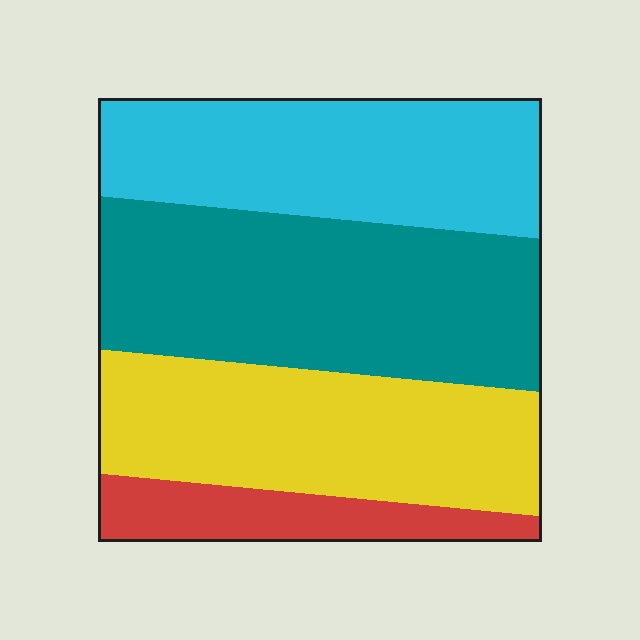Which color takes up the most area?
Teal, at roughly 35%.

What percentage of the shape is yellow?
Yellow covers roughly 30% of the shape.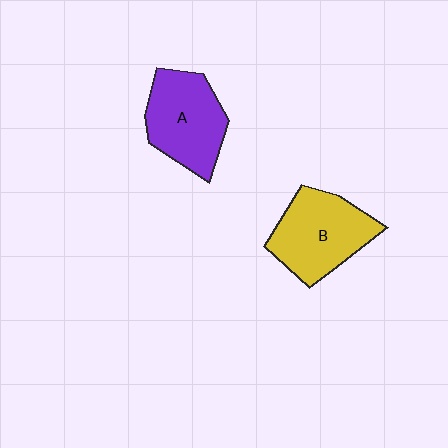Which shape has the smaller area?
Shape A (purple).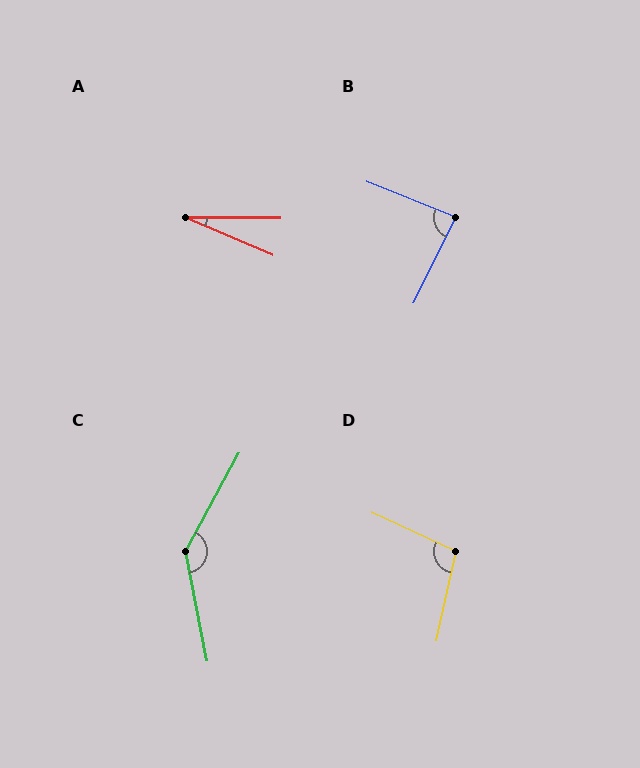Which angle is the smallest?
A, at approximately 23 degrees.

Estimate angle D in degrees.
Approximately 103 degrees.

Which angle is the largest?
C, at approximately 141 degrees.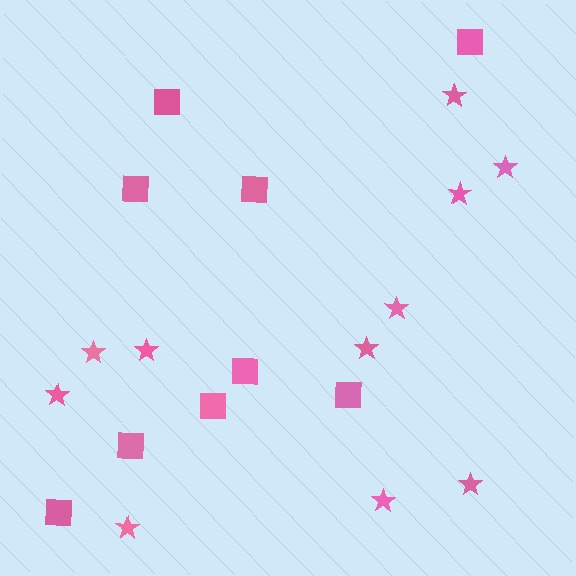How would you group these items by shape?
There are 2 groups: one group of squares (9) and one group of stars (11).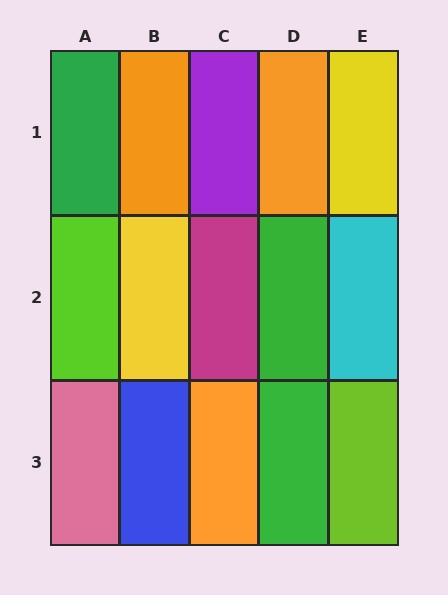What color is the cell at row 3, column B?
Blue.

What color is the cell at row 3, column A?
Pink.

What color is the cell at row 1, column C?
Purple.